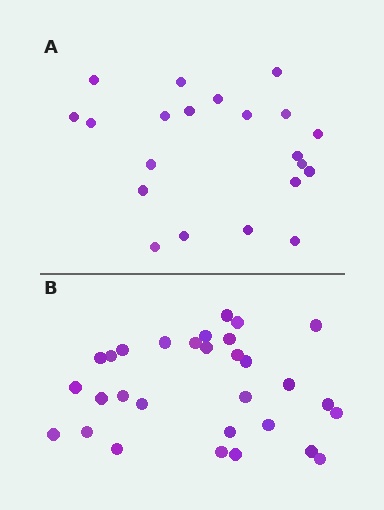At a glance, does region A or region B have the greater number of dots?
Region B (the bottom region) has more dots.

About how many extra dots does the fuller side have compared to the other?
Region B has roughly 8 or so more dots than region A.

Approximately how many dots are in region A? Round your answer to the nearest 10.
About 20 dots. (The exact count is 21, which rounds to 20.)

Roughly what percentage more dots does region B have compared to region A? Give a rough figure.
About 45% more.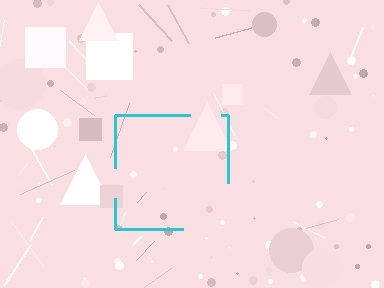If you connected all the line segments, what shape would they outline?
They would outline a square.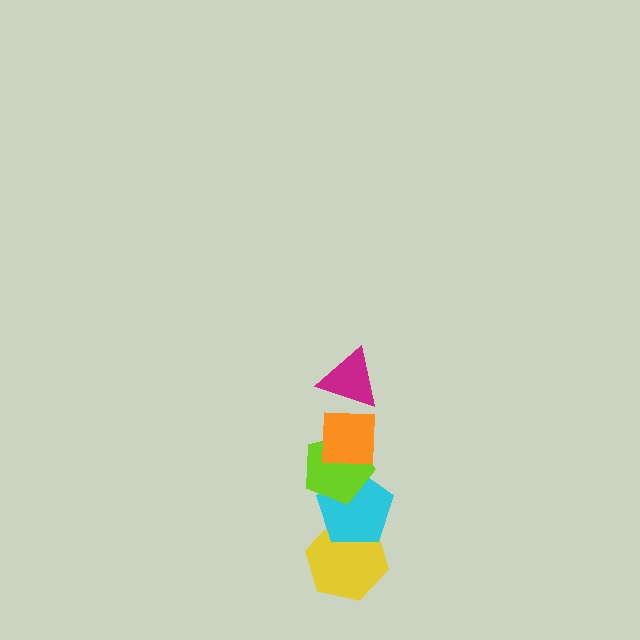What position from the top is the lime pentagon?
The lime pentagon is 3rd from the top.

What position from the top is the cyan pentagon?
The cyan pentagon is 4th from the top.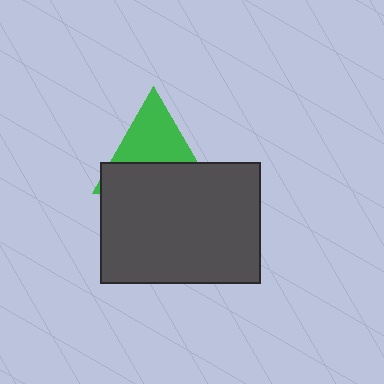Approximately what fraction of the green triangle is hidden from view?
Roughly 50% of the green triangle is hidden behind the dark gray rectangle.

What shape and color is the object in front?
The object in front is a dark gray rectangle.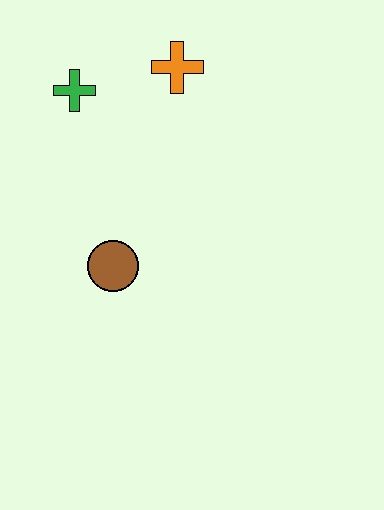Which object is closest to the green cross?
The orange cross is closest to the green cross.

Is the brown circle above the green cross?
No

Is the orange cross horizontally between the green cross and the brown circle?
No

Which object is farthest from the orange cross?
The brown circle is farthest from the orange cross.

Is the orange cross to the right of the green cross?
Yes